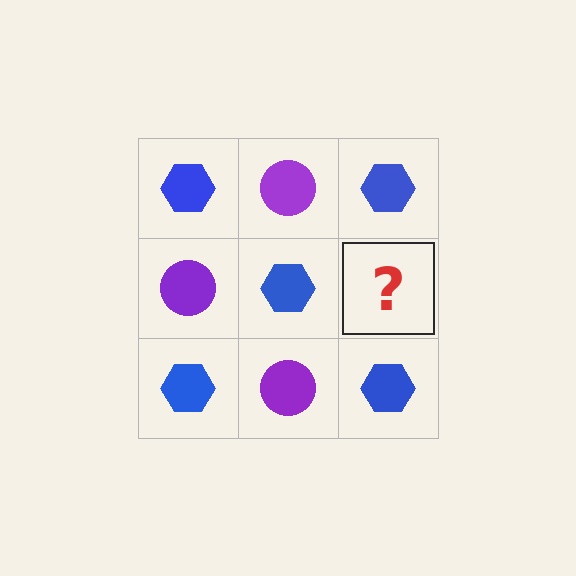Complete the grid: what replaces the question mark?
The question mark should be replaced with a purple circle.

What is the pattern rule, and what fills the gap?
The rule is that it alternates blue hexagon and purple circle in a checkerboard pattern. The gap should be filled with a purple circle.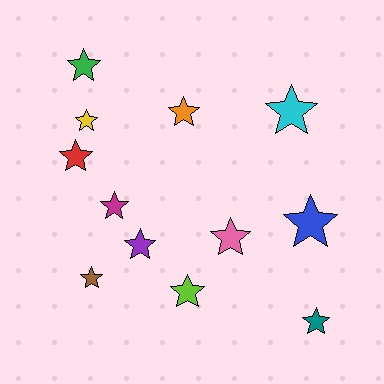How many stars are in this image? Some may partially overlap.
There are 12 stars.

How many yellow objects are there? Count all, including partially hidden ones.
There is 1 yellow object.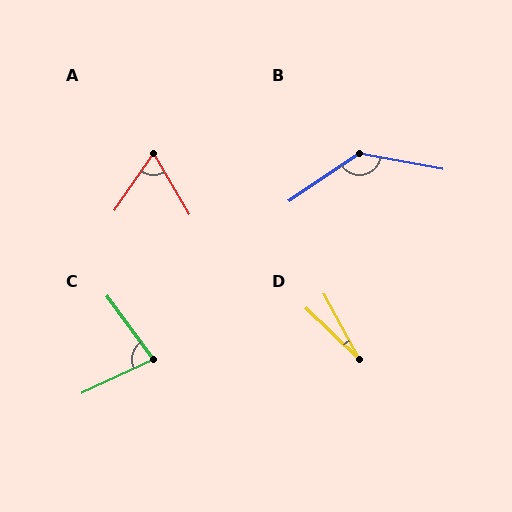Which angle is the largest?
B, at approximately 136 degrees.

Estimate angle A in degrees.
Approximately 65 degrees.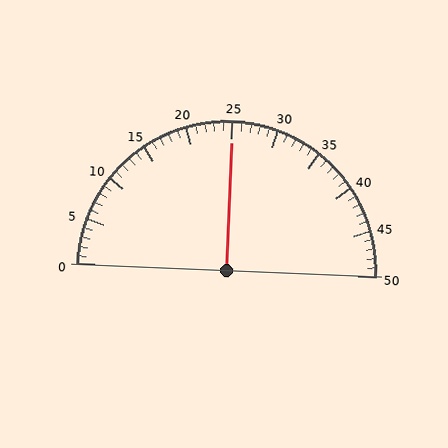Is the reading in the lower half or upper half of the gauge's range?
The reading is in the upper half of the range (0 to 50).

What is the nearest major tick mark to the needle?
The nearest major tick mark is 25.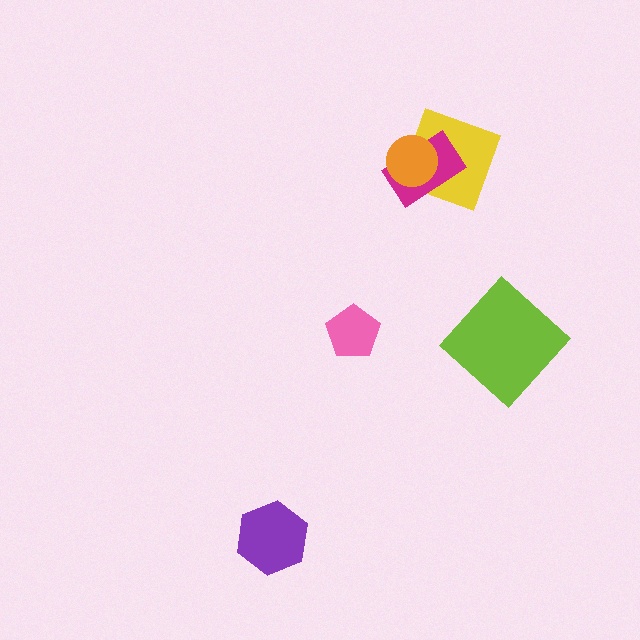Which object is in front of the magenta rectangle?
The orange circle is in front of the magenta rectangle.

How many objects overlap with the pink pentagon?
0 objects overlap with the pink pentagon.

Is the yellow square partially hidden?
Yes, it is partially covered by another shape.